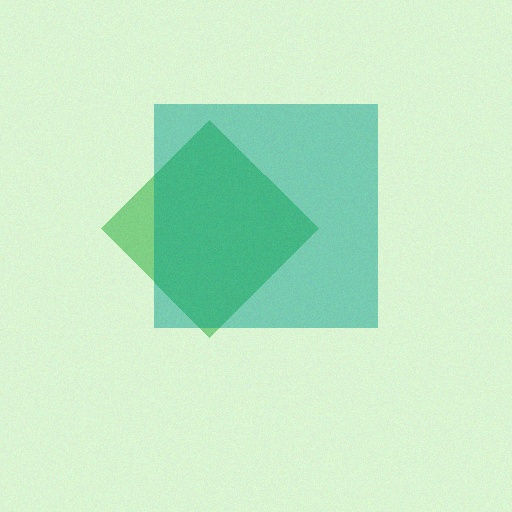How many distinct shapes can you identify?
There are 2 distinct shapes: a green diamond, a teal square.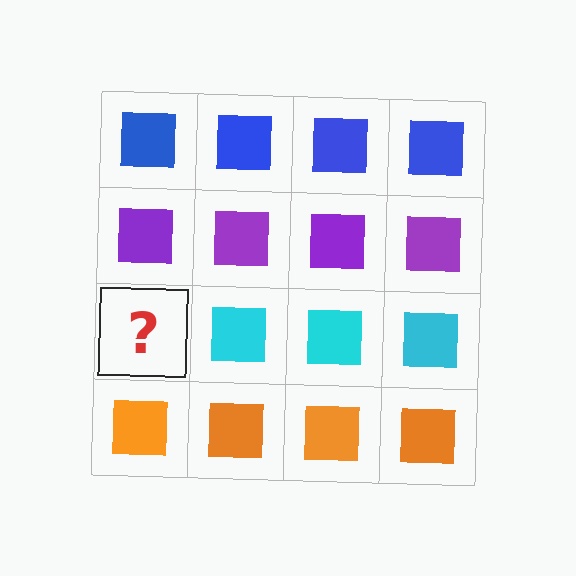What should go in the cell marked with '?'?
The missing cell should contain a cyan square.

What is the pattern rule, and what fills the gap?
The rule is that each row has a consistent color. The gap should be filled with a cyan square.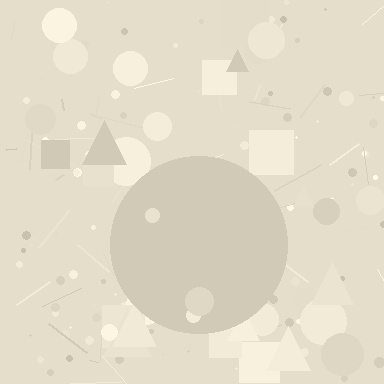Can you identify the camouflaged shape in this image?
The camouflaged shape is a circle.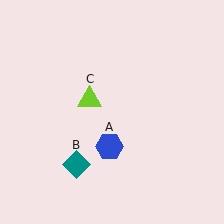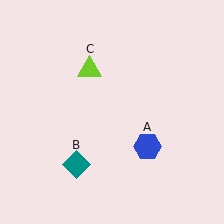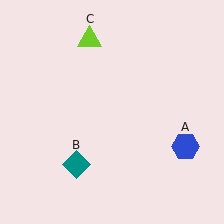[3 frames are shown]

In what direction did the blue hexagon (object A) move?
The blue hexagon (object A) moved right.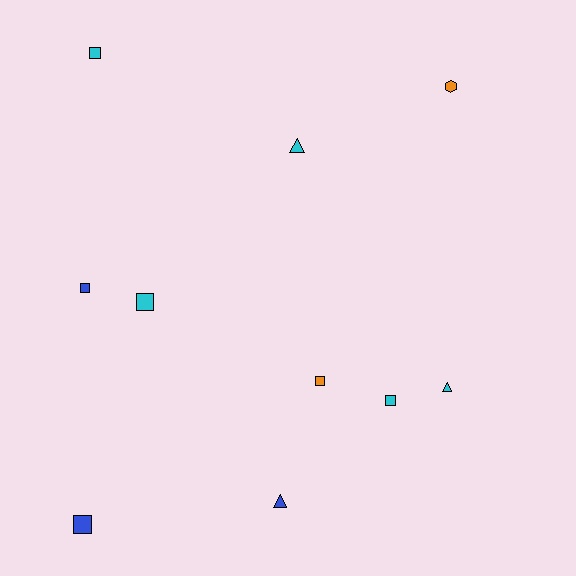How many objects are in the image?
There are 10 objects.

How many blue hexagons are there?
There are no blue hexagons.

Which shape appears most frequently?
Square, with 6 objects.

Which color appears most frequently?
Cyan, with 5 objects.